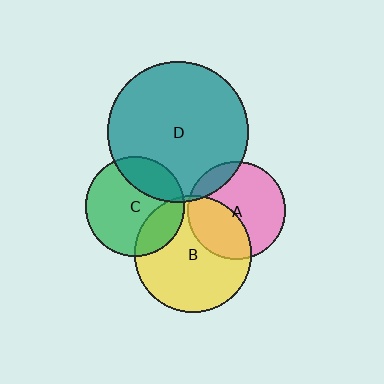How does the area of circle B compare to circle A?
Approximately 1.4 times.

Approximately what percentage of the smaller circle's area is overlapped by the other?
Approximately 15%.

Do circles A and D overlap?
Yes.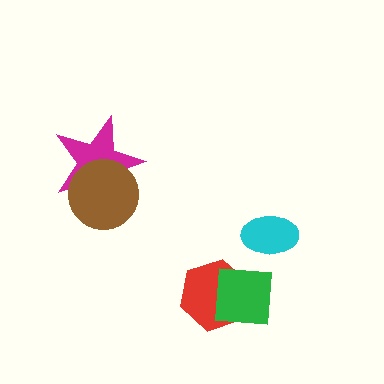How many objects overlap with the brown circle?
1 object overlaps with the brown circle.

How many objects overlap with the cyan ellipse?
0 objects overlap with the cyan ellipse.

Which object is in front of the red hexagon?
The green square is in front of the red hexagon.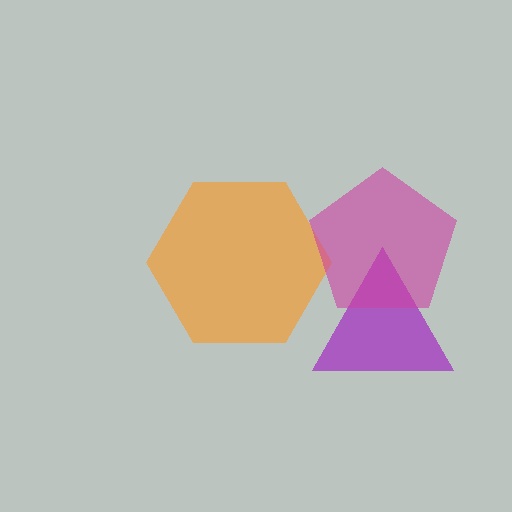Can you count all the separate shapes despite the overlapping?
Yes, there are 3 separate shapes.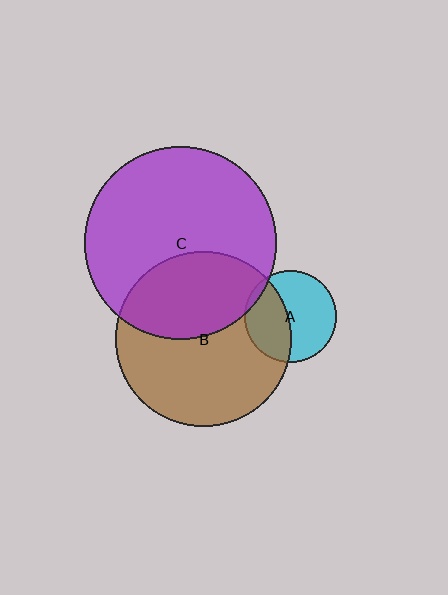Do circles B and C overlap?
Yes.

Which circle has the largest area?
Circle C (purple).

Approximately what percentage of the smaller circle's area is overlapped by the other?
Approximately 40%.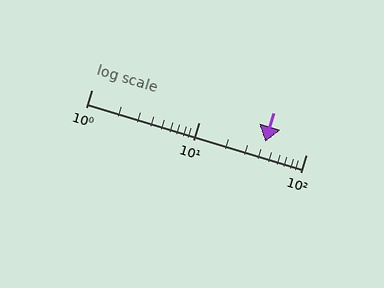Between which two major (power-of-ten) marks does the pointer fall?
The pointer is between 10 and 100.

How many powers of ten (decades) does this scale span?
The scale spans 2 decades, from 1 to 100.